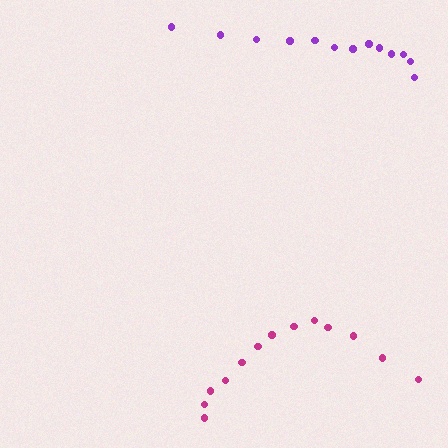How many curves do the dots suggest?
There are 2 distinct paths.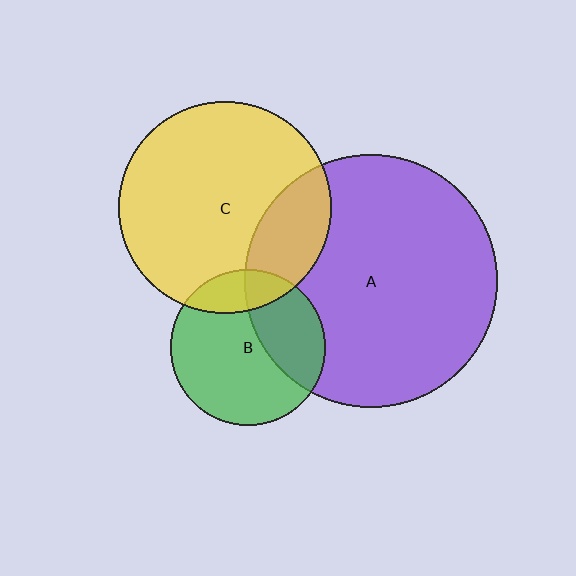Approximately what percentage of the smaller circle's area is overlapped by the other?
Approximately 35%.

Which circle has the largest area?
Circle A (purple).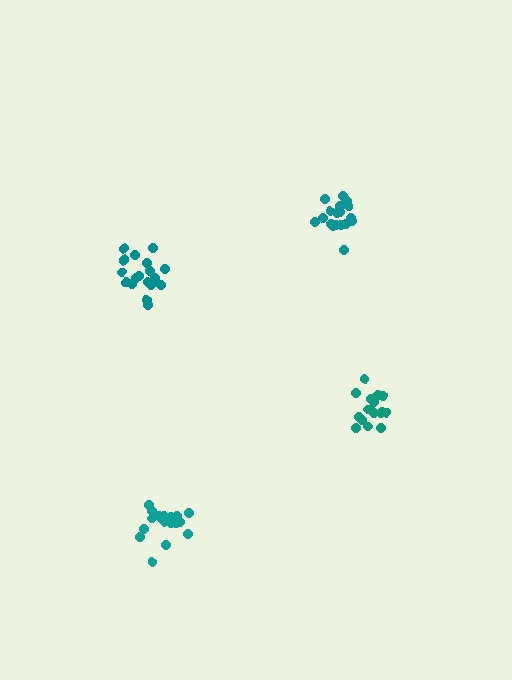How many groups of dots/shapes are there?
There are 4 groups.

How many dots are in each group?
Group 1: 19 dots, Group 2: 19 dots, Group 3: 17 dots, Group 4: 18 dots (73 total).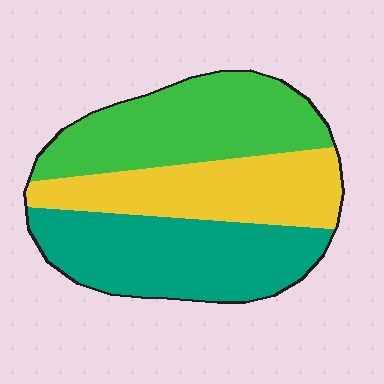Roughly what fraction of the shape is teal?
Teal covers roughly 35% of the shape.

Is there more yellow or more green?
Green.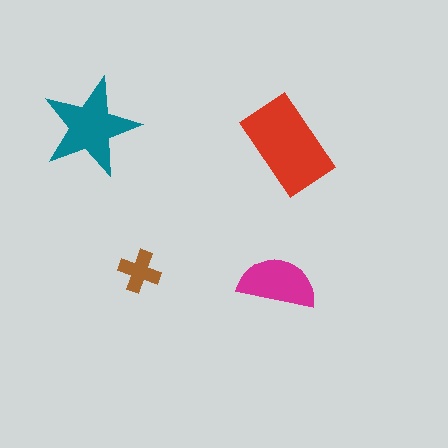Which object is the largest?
The red rectangle.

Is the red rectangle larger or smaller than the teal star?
Larger.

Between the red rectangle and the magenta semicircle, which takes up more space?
The red rectangle.